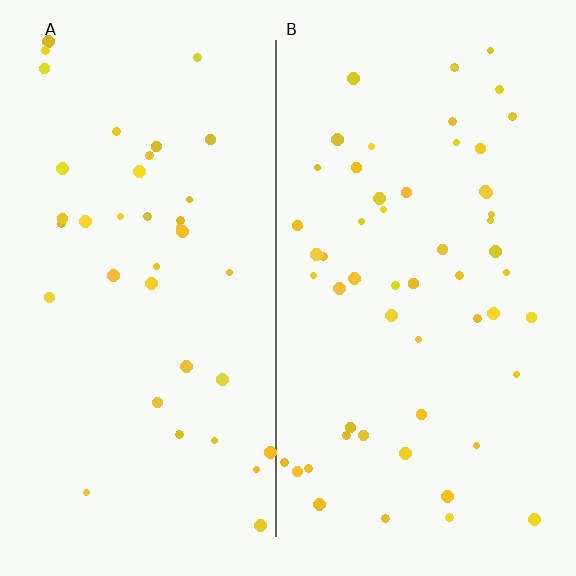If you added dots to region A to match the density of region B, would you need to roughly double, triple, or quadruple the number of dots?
Approximately double.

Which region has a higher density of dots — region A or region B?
B (the right).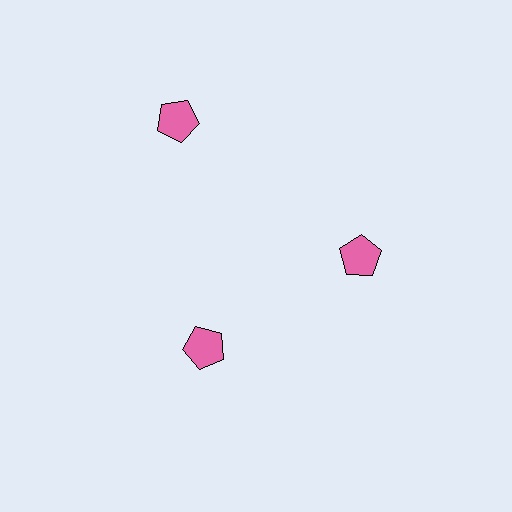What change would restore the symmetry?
The symmetry would be restored by moving it inward, back onto the ring so that all 3 pentagons sit at equal angles and equal distance from the center.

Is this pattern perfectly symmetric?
No. The 3 pink pentagons are arranged in a ring, but one element near the 11 o'clock position is pushed outward from the center, breaking the 3-fold rotational symmetry.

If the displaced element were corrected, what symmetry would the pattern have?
It would have 3-fold rotational symmetry — the pattern would map onto itself every 120 degrees.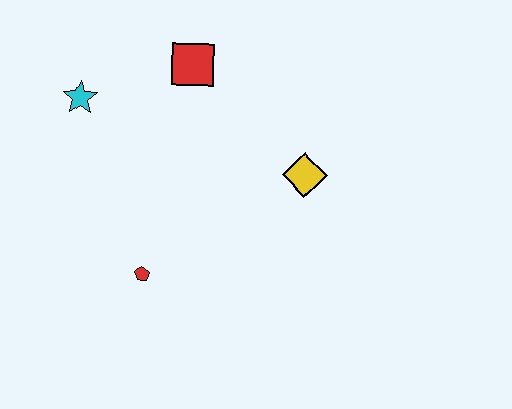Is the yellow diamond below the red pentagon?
No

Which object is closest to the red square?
The cyan star is closest to the red square.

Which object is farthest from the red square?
The red pentagon is farthest from the red square.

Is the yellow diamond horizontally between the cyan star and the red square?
No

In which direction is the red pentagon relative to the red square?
The red pentagon is below the red square.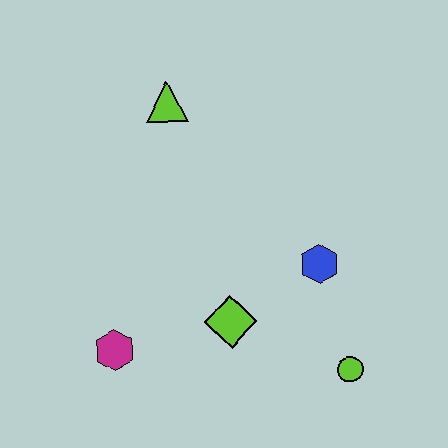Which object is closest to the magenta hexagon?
The lime diamond is closest to the magenta hexagon.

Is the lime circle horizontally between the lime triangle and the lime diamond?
No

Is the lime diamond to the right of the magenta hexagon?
Yes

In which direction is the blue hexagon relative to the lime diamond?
The blue hexagon is to the right of the lime diamond.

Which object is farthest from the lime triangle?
The lime circle is farthest from the lime triangle.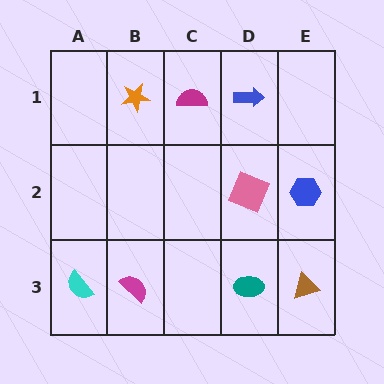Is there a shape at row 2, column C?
No, that cell is empty.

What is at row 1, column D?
A blue arrow.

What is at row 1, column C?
A magenta semicircle.